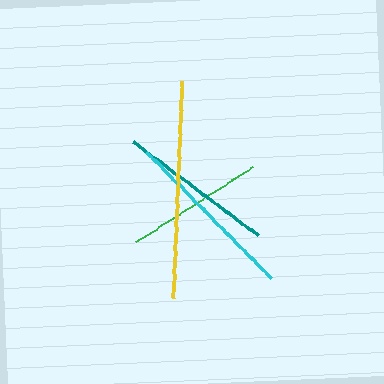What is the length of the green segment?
The green segment is approximately 139 pixels long.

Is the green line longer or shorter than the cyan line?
The cyan line is longer than the green line.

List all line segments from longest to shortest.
From longest to shortest: yellow, cyan, teal, green.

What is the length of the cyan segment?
The cyan segment is approximately 177 pixels long.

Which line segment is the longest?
The yellow line is the longest at approximately 216 pixels.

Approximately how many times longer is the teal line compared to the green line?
The teal line is approximately 1.1 times the length of the green line.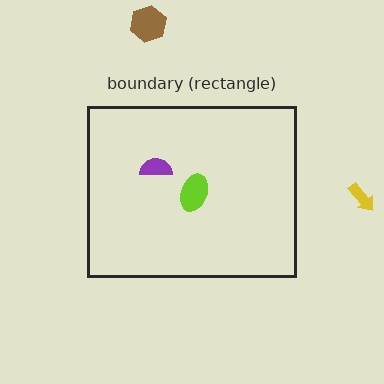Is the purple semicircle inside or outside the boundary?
Inside.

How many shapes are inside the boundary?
2 inside, 2 outside.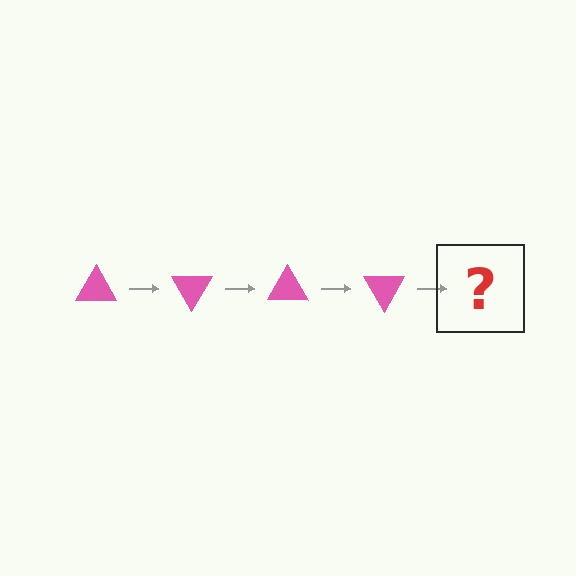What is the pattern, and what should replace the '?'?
The pattern is that the triangle rotates 60 degrees each step. The '?' should be a pink triangle rotated 240 degrees.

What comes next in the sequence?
The next element should be a pink triangle rotated 240 degrees.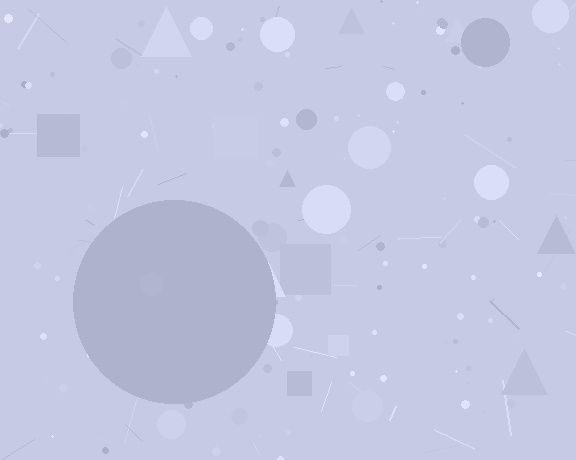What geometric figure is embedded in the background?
A circle is embedded in the background.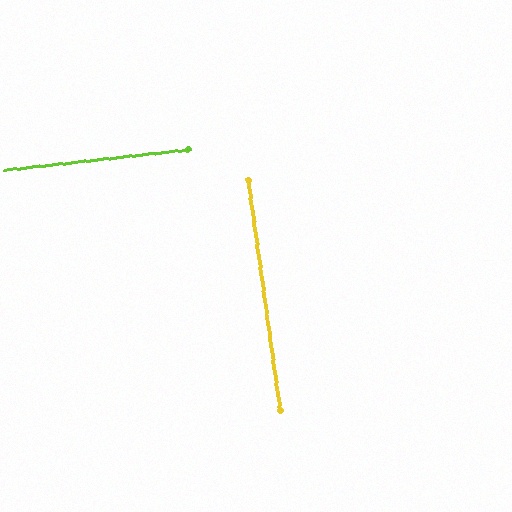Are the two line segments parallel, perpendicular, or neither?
Perpendicular — they meet at approximately 89°.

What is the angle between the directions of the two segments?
Approximately 89 degrees.